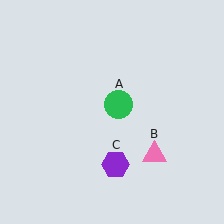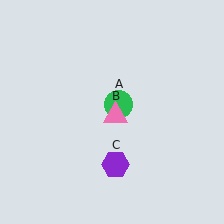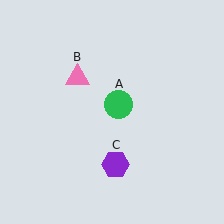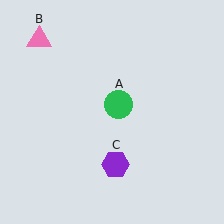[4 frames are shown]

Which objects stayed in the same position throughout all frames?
Green circle (object A) and purple hexagon (object C) remained stationary.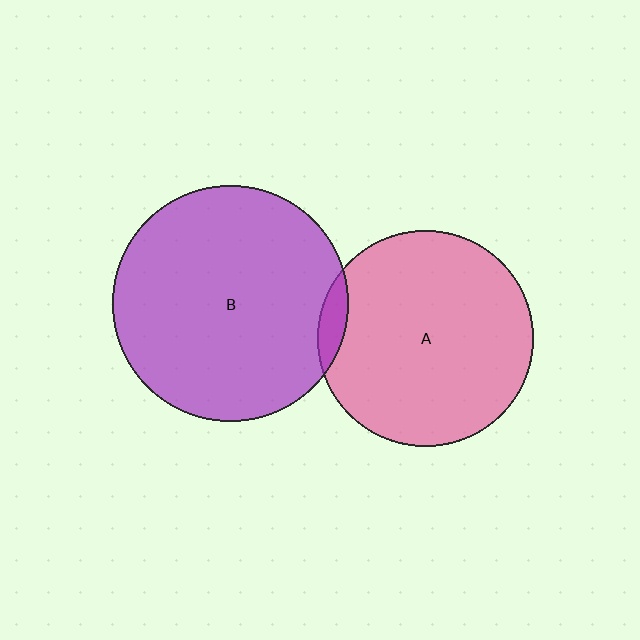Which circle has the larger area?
Circle B (purple).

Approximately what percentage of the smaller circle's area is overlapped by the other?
Approximately 5%.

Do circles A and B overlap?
Yes.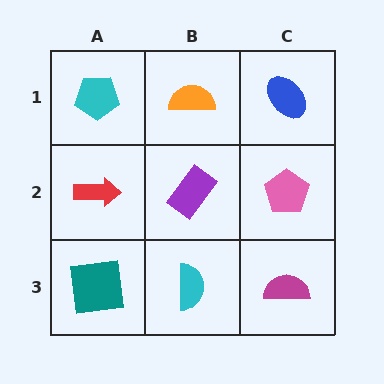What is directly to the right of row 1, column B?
A blue ellipse.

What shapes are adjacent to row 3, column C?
A pink pentagon (row 2, column C), a cyan semicircle (row 3, column B).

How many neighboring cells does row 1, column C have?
2.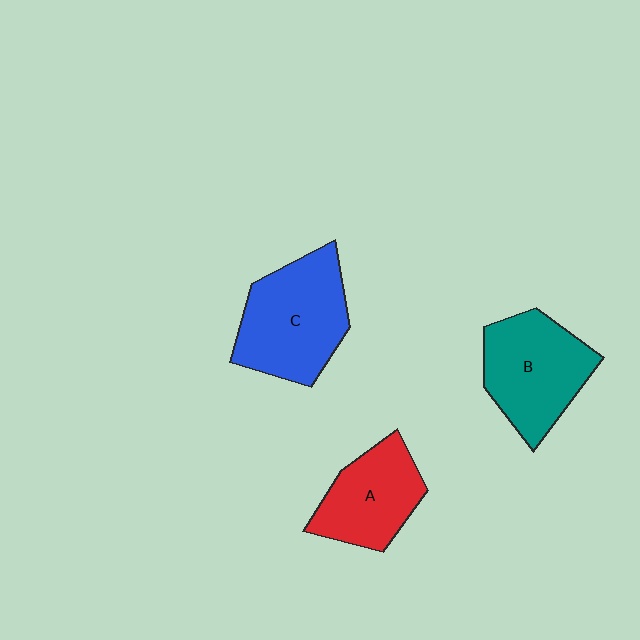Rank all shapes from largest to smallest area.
From largest to smallest: C (blue), B (teal), A (red).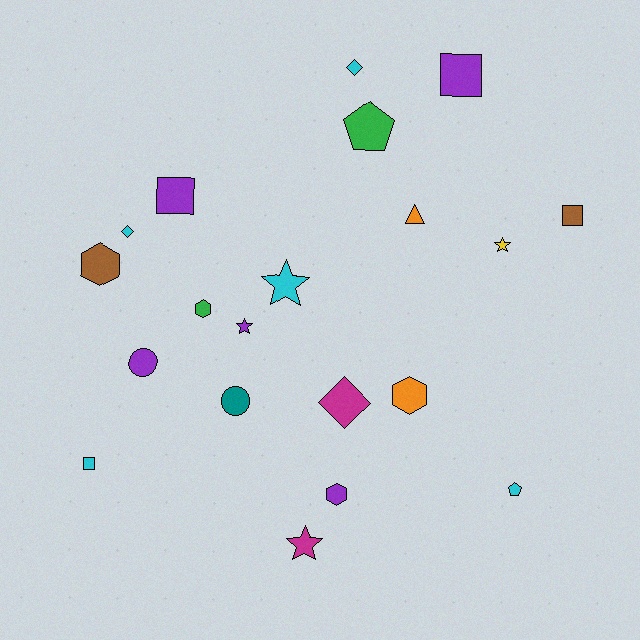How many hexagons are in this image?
There are 4 hexagons.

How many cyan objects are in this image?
There are 5 cyan objects.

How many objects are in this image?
There are 20 objects.